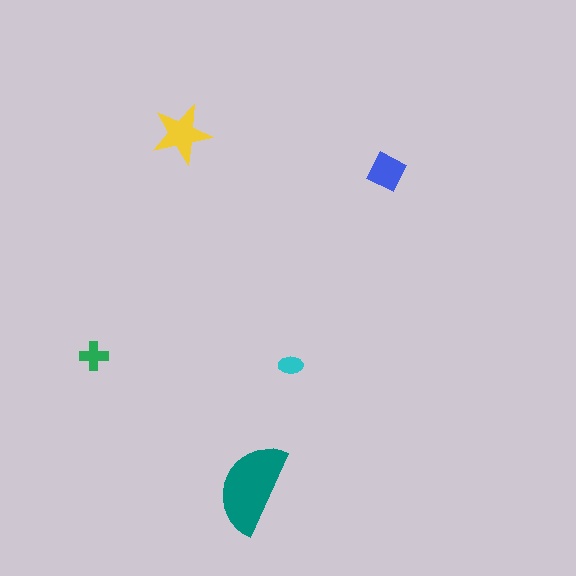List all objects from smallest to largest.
The cyan ellipse, the green cross, the blue diamond, the yellow star, the teal semicircle.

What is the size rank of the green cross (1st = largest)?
4th.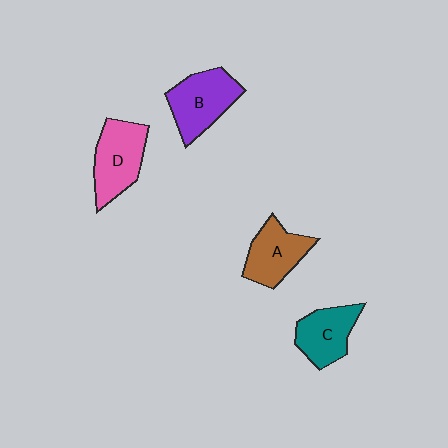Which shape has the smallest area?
Shape C (teal).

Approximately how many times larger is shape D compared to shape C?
Approximately 1.2 times.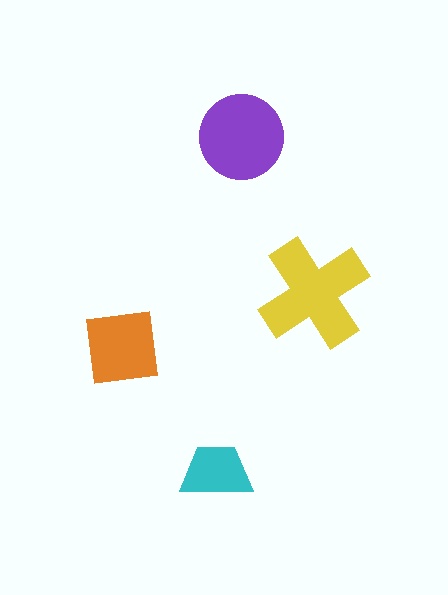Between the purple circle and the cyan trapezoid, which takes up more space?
The purple circle.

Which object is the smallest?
The cyan trapezoid.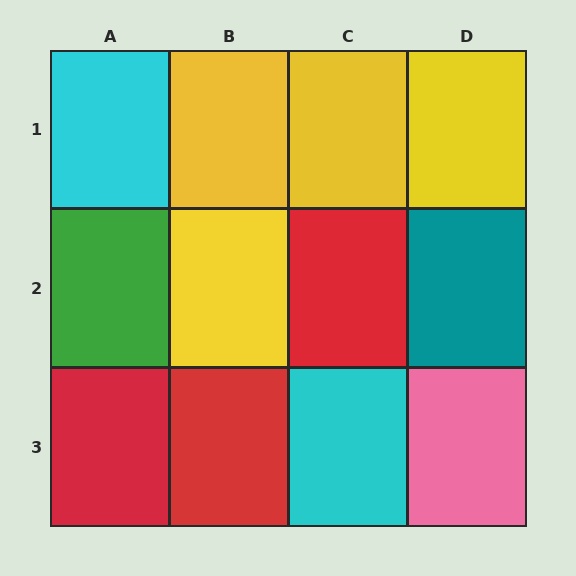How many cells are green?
1 cell is green.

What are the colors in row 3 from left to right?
Red, red, cyan, pink.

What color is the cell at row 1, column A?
Cyan.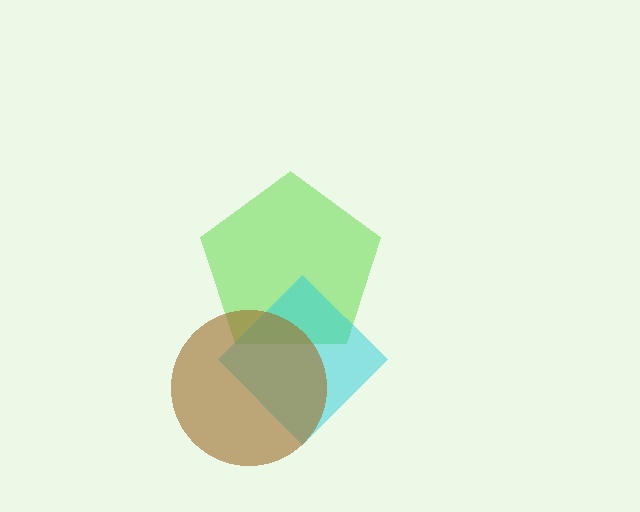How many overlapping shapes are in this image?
There are 3 overlapping shapes in the image.